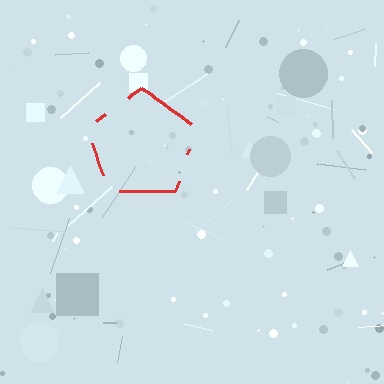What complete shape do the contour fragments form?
The contour fragments form a pentagon.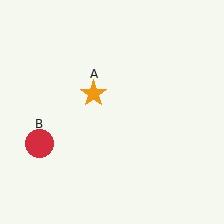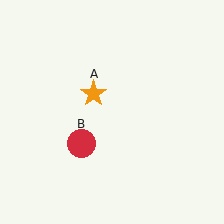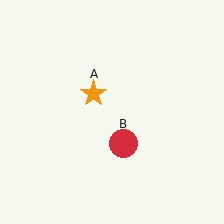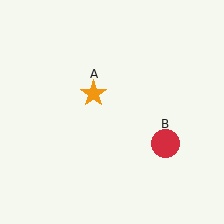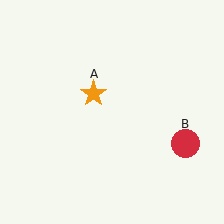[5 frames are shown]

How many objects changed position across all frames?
1 object changed position: red circle (object B).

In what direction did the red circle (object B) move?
The red circle (object B) moved right.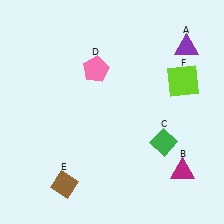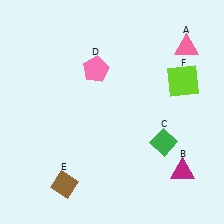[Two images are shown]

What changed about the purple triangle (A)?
In Image 1, A is purple. In Image 2, it changed to pink.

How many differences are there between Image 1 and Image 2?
There is 1 difference between the two images.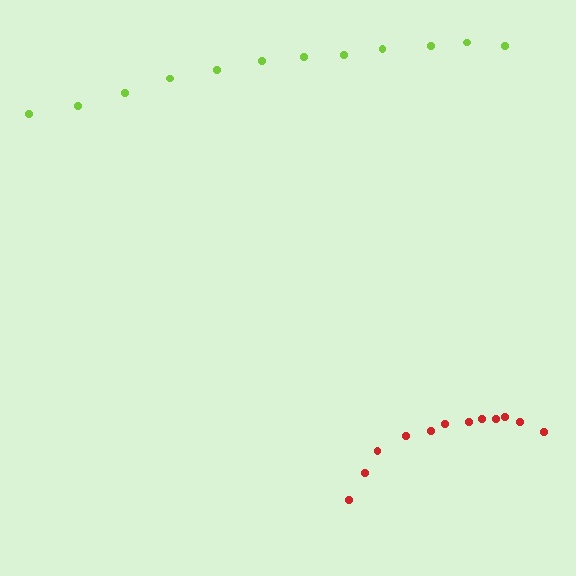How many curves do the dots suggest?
There are 2 distinct paths.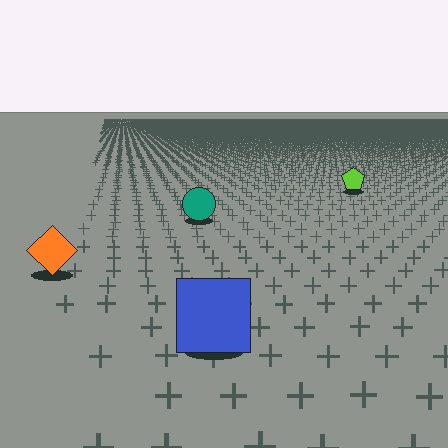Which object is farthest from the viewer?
The lime pentagon is farthest from the viewer. It appears smaller and the ground texture around it is denser.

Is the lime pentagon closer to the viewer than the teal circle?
No. The teal circle is closer — you can tell from the texture gradient: the ground texture is coarser near it.